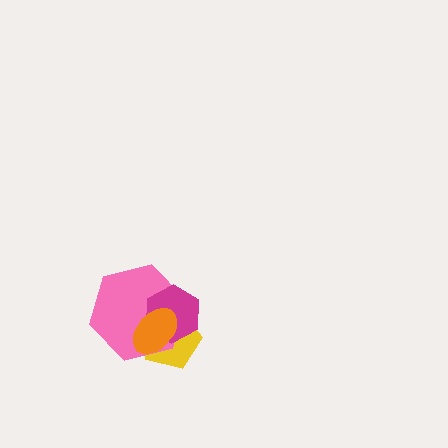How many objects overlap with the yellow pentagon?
3 objects overlap with the yellow pentagon.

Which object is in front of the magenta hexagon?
The orange ellipse is in front of the magenta hexagon.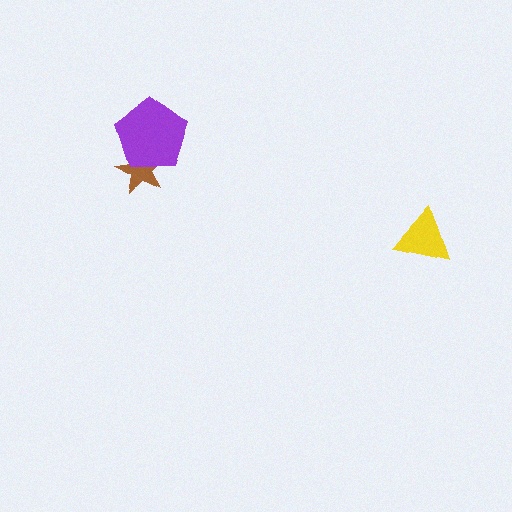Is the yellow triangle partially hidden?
No, no other shape covers it.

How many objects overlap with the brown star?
1 object overlaps with the brown star.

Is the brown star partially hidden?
Yes, it is partially covered by another shape.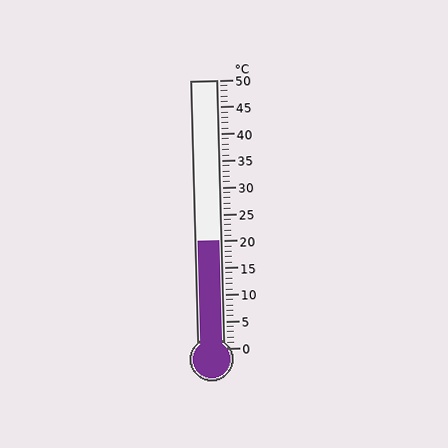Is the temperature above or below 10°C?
The temperature is above 10°C.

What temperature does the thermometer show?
The thermometer shows approximately 20°C.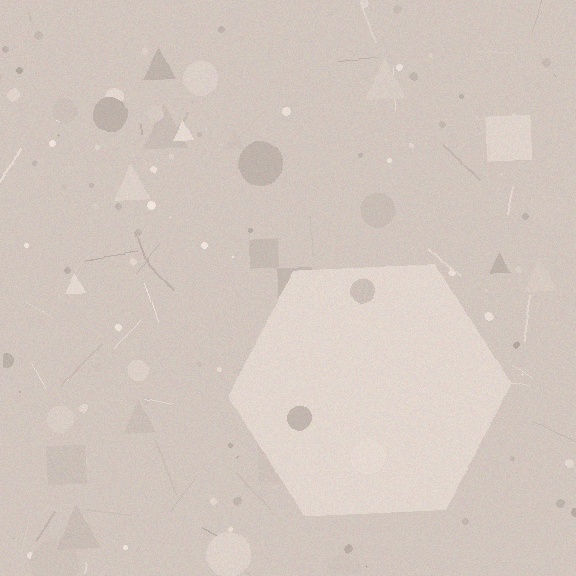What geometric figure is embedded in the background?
A hexagon is embedded in the background.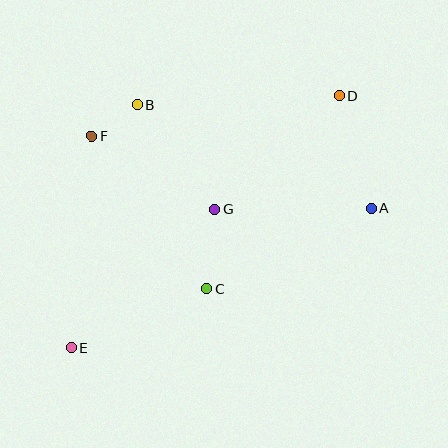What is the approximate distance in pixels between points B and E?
The distance between B and E is approximately 253 pixels.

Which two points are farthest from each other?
Points D and E are farthest from each other.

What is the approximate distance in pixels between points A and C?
The distance between A and C is approximately 184 pixels.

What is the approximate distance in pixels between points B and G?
The distance between B and G is approximately 130 pixels.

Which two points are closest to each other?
Points B and F are closest to each other.